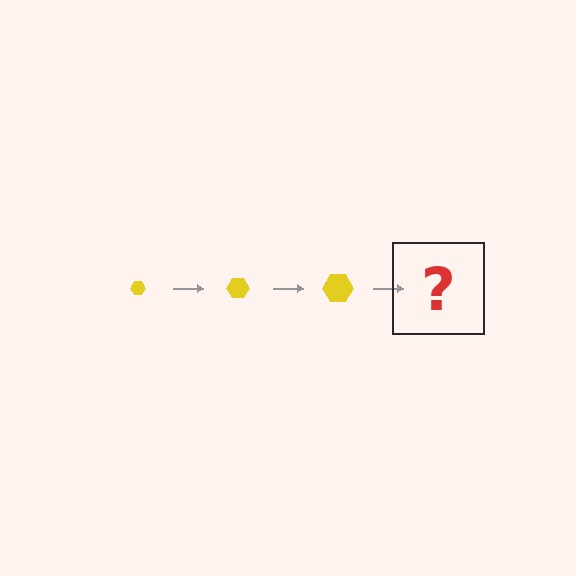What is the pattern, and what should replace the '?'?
The pattern is that the hexagon gets progressively larger each step. The '?' should be a yellow hexagon, larger than the previous one.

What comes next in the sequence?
The next element should be a yellow hexagon, larger than the previous one.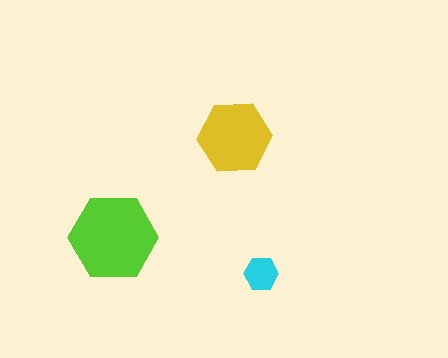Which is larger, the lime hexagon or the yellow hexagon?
The lime one.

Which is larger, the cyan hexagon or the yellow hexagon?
The yellow one.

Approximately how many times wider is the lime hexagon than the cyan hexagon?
About 2.5 times wider.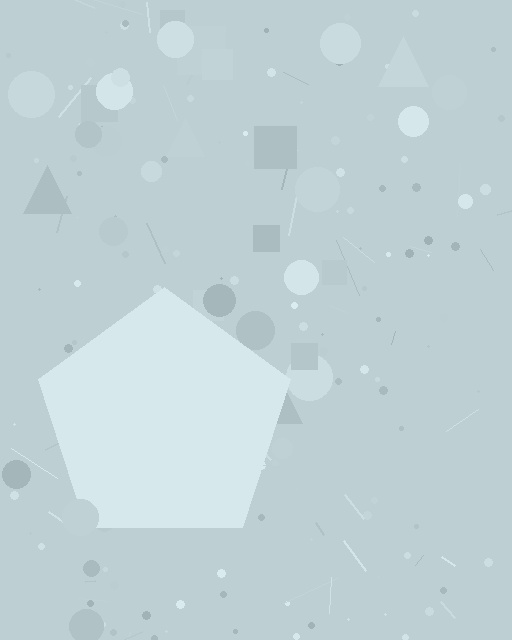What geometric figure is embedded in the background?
A pentagon is embedded in the background.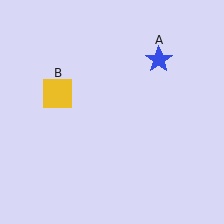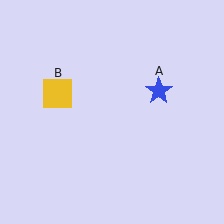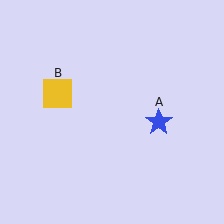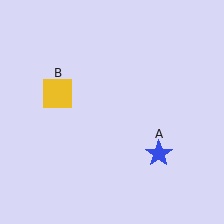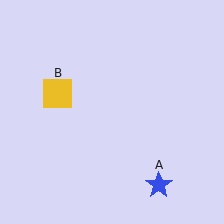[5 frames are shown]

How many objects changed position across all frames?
1 object changed position: blue star (object A).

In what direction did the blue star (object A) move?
The blue star (object A) moved down.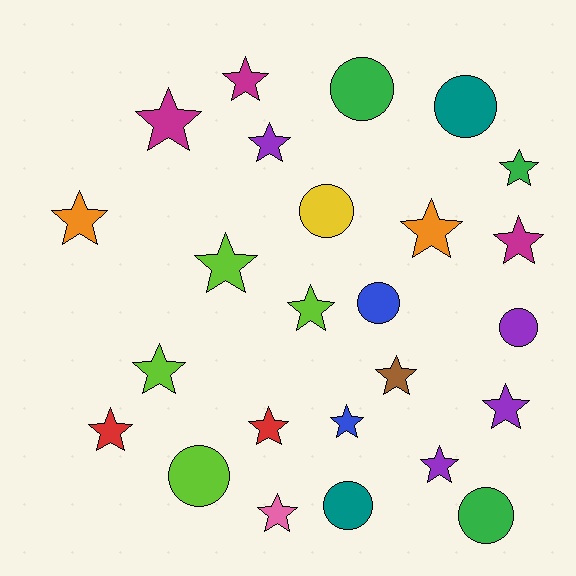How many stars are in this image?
There are 17 stars.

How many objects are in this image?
There are 25 objects.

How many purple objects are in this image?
There are 4 purple objects.